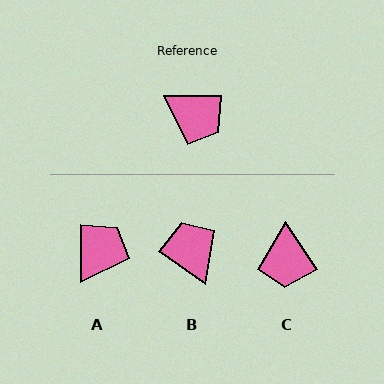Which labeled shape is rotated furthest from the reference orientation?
B, about 144 degrees away.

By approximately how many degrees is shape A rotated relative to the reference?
Approximately 90 degrees counter-clockwise.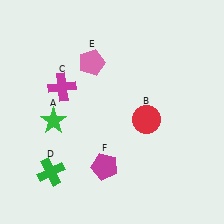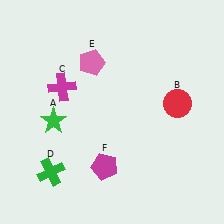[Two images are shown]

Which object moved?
The red circle (B) moved right.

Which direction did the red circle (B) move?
The red circle (B) moved right.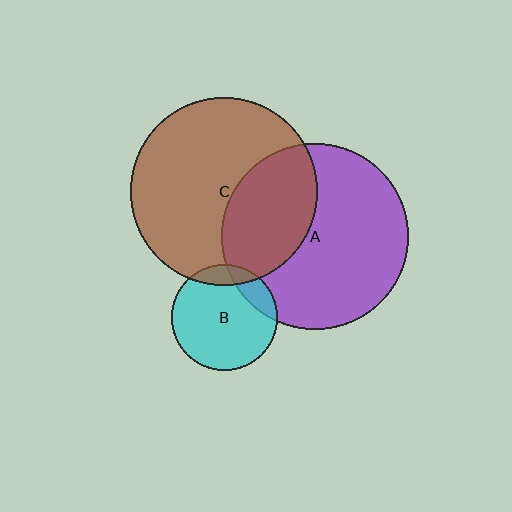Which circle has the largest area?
Circle C (brown).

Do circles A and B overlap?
Yes.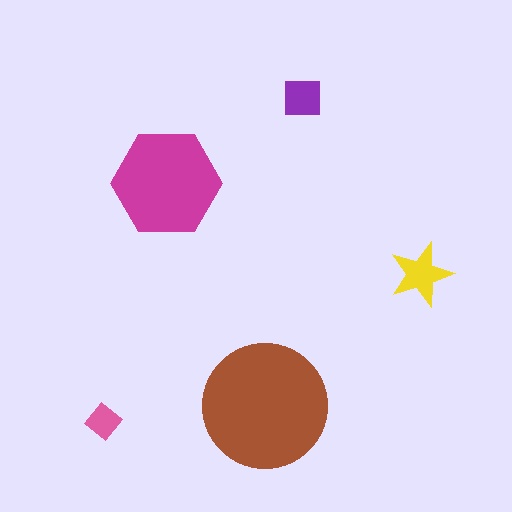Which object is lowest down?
The pink diamond is bottommost.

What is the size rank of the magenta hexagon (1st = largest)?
2nd.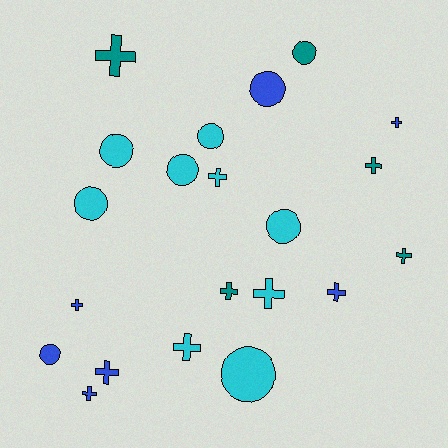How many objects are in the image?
There are 21 objects.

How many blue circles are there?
There are 2 blue circles.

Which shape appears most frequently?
Cross, with 12 objects.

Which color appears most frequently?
Cyan, with 9 objects.